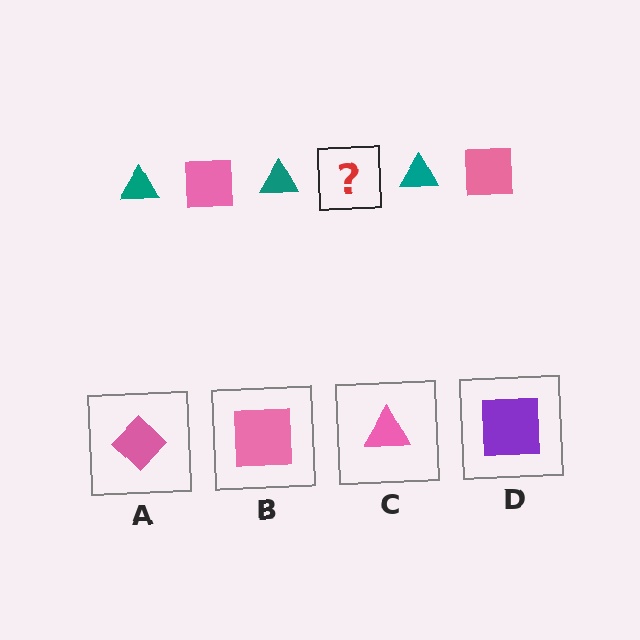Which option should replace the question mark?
Option B.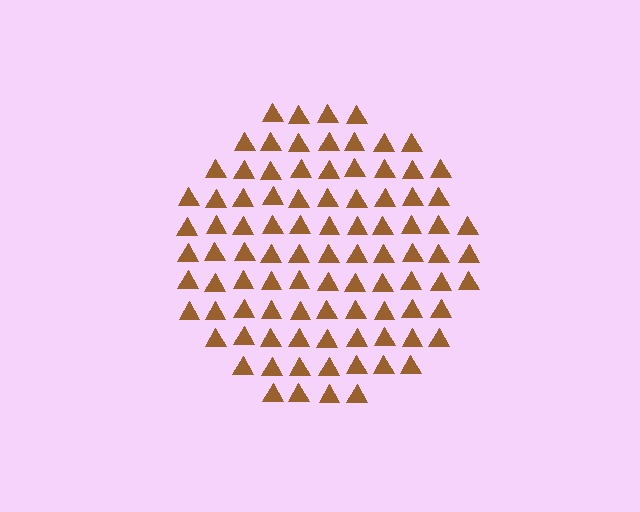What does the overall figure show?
The overall figure shows a circle.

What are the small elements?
The small elements are triangles.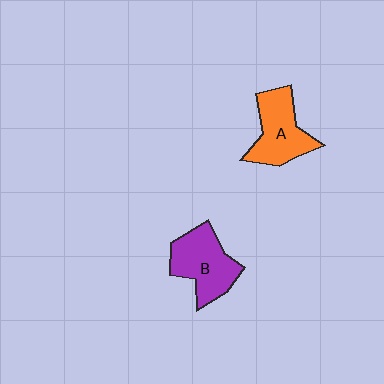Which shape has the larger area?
Shape B (purple).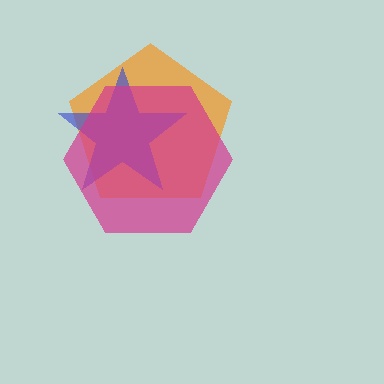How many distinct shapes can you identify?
There are 3 distinct shapes: an orange pentagon, a blue star, a magenta hexagon.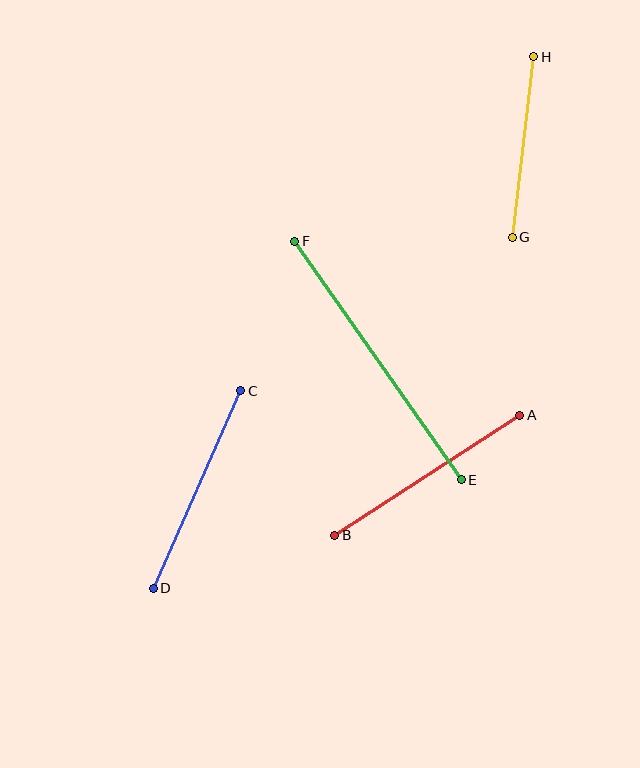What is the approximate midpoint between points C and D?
The midpoint is at approximately (197, 490) pixels.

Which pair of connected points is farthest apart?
Points E and F are farthest apart.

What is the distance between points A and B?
The distance is approximately 221 pixels.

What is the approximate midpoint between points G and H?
The midpoint is at approximately (523, 147) pixels.